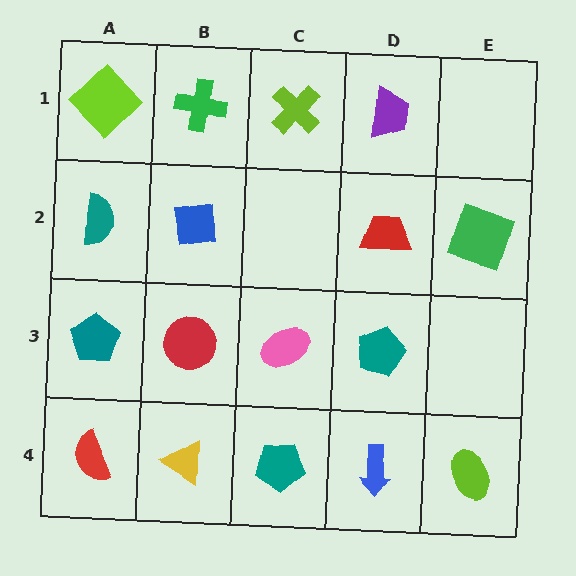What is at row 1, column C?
A lime cross.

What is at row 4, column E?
A lime ellipse.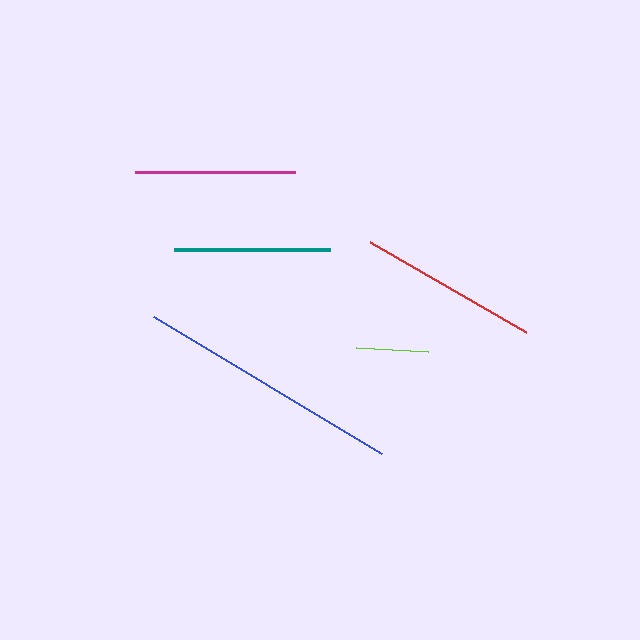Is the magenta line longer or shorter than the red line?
The red line is longer than the magenta line.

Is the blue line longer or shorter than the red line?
The blue line is longer than the red line.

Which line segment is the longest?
The blue line is the longest at approximately 266 pixels.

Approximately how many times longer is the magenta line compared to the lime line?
The magenta line is approximately 2.2 times the length of the lime line.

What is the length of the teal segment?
The teal segment is approximately 156 pixels long.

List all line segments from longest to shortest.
From longest to shortest: blue, red, magenta, teal, lime.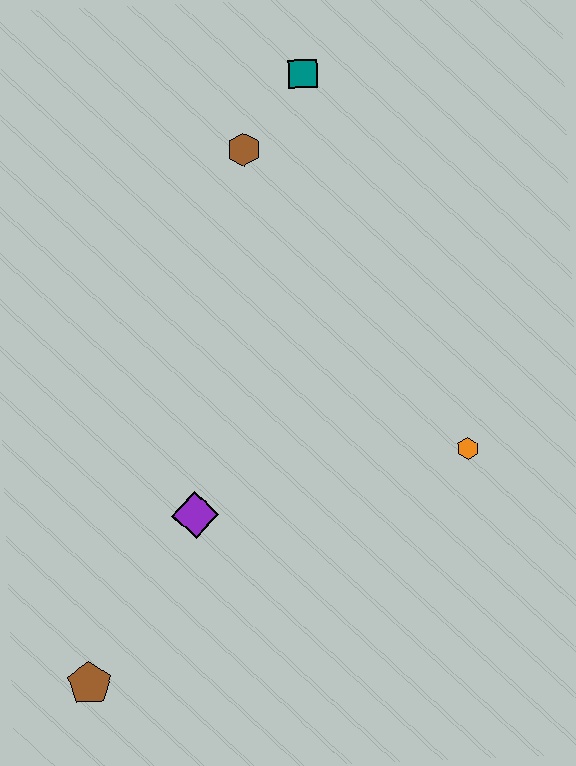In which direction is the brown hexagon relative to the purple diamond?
The brown hexagon is above the purple diamond.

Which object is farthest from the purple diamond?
The teal square is farthest from the purple diamond.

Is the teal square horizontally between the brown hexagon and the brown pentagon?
No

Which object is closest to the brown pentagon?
The purple diamond is closest to the brown pentagon.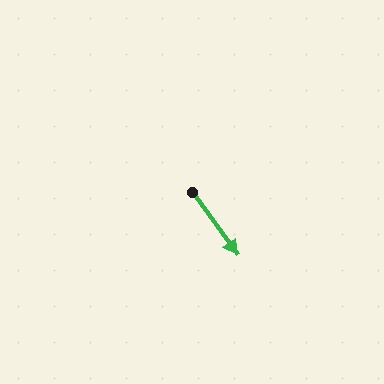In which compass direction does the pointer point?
Southeast.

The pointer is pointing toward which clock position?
Roughly 5 o'clock.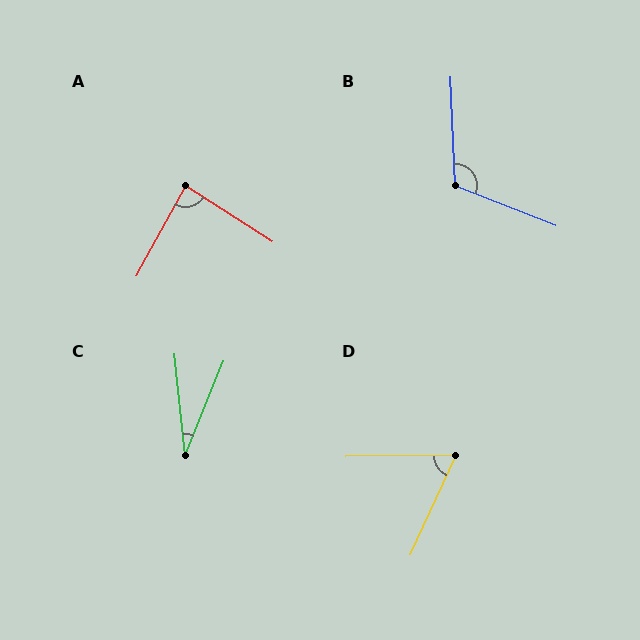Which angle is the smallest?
C, at approximately 28 degrees.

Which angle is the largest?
B, at approximately 114 degrees.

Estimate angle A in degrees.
Approximately 86 degrees.